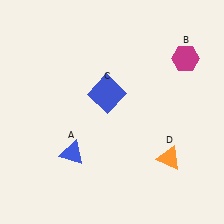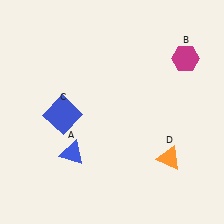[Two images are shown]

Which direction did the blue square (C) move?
The blue square (C) moved left.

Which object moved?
The blue square (C) moved left.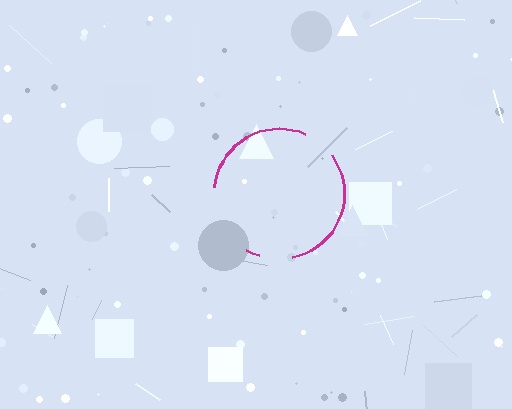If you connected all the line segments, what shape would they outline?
They would outline a circle.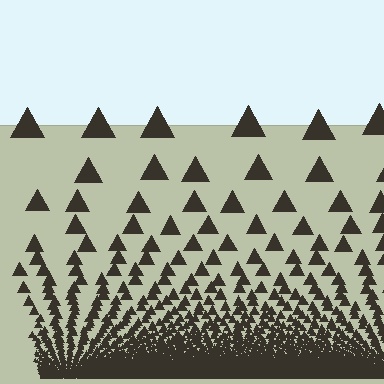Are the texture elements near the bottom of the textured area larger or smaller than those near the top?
Smaller. The gradient is inverted — elements near the bottom are smaller and denser.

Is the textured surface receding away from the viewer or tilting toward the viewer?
The surface appears to tilt toward the viewer. Texture elements get larger and sparser toward the top.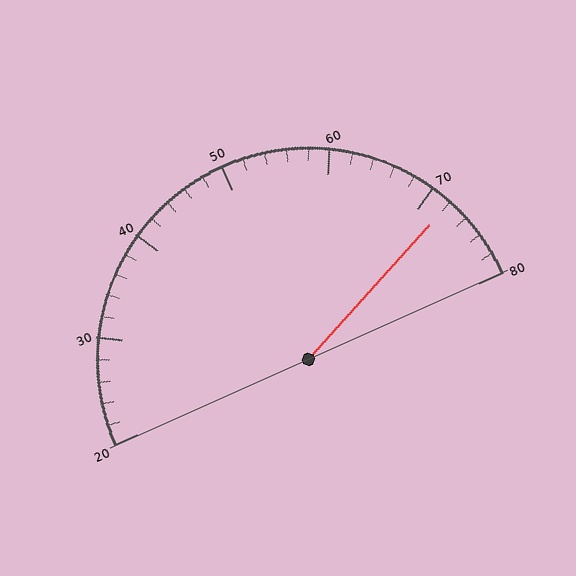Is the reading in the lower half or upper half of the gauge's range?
The reading is in the upper half of the range (20 to 80).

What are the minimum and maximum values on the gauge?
The gauge ranges from 20 to 80.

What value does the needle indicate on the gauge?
The needle indicates approximately 72.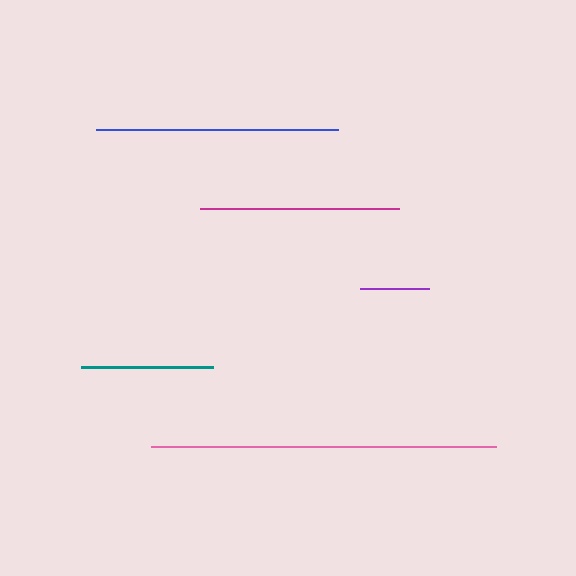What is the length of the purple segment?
The purple segment is approximately 69 pixels long.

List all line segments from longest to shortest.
From longest to shortest: pink, blue, magenta, teal, purple.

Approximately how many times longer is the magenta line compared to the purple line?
The magenta line is approximately 2.9 times the length of the purple line.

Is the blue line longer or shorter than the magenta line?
The blue line is longer than the magenta line.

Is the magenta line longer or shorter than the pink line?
The pink line is longer than the magenta line.